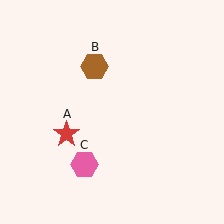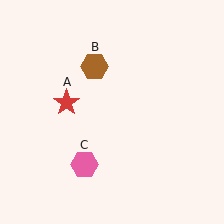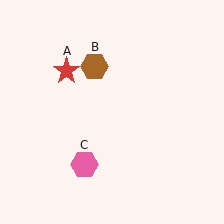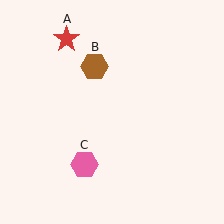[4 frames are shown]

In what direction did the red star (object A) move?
The red star (object A) moved up.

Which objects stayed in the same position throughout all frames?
Brown hexagon (object B) and pink hexagon (object C) remained stationary.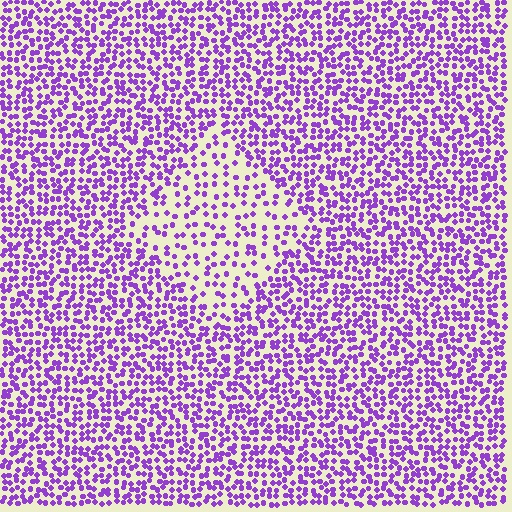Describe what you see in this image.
The image contains small purple elements arranged at two different densities. A diamond-shaped region is visible where the elements are less densely packed than the surrounding area.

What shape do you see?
I see a diamond.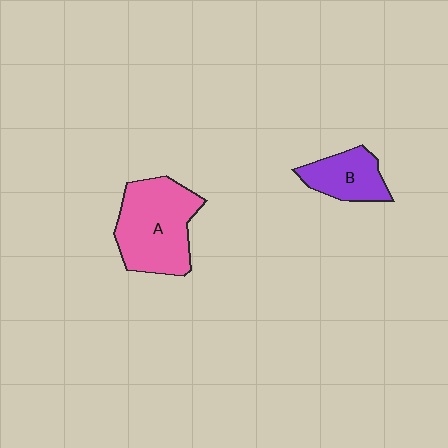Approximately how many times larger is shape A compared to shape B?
Approximately 1.9 times.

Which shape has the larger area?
Shape A (pink).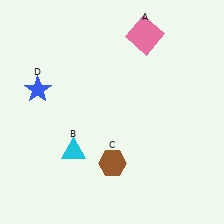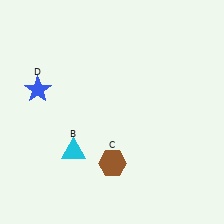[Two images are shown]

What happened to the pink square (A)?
The pink square (A) was removed in Image 2. It was in the top-right area of Image 1.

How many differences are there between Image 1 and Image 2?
There is 1 difference between the two images.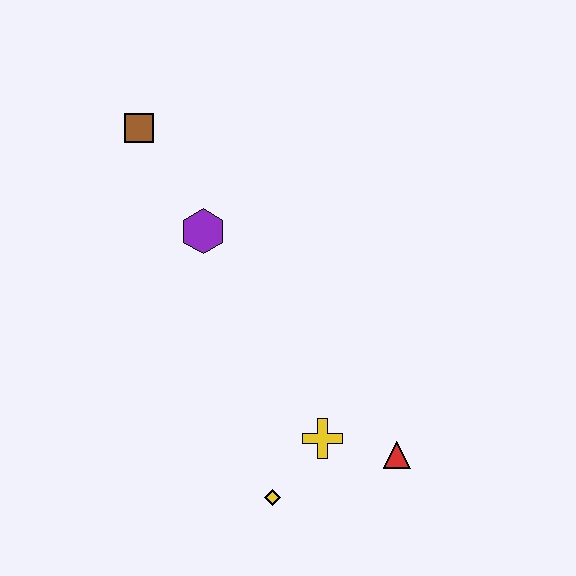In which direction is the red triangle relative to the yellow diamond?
The red triangle is to the right of the yellow diamond.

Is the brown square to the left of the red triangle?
Yes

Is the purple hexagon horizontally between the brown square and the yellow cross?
Yes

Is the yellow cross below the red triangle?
No